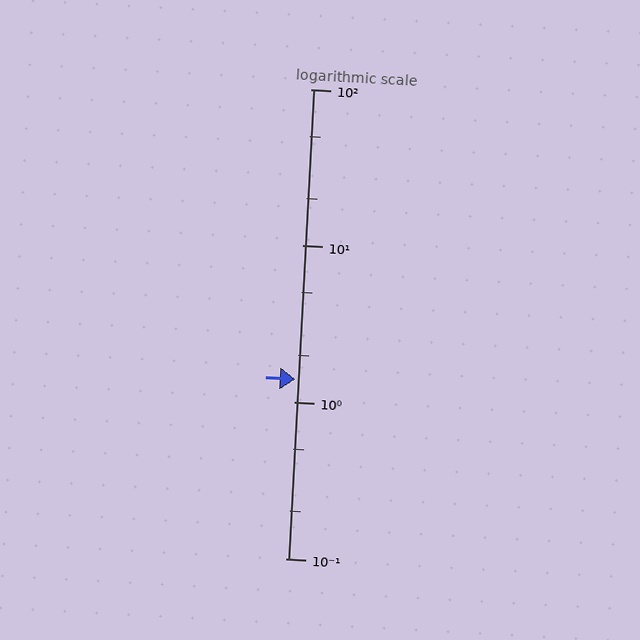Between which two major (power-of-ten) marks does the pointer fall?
The pointer is between 1 and 10.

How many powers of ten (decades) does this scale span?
The scale spans 3 decades, from 0.1 to 100.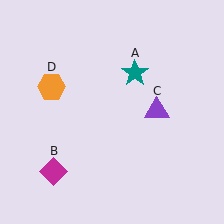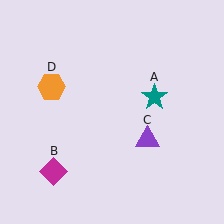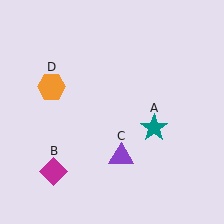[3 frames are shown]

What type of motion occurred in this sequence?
The teal star (object A), purple triangle (object C) rotated clockwise around the center of the scene.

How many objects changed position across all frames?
2 objects changed position: teal star (object A), purple triangle (object C).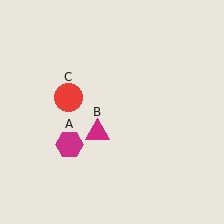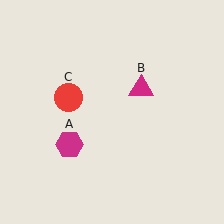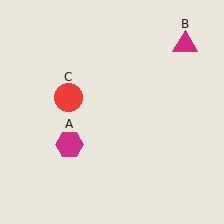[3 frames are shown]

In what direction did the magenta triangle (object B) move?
The magenta triangle (object B) moved up and to the right.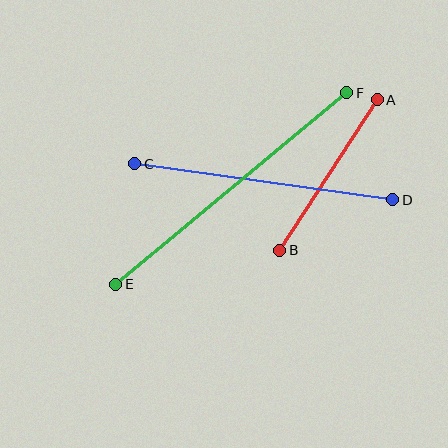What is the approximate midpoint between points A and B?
The midpoint is at approximately (329, 175) pixels.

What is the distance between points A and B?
The distance is approximately 179 pixels.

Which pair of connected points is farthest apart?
Points E and F are farthest apart.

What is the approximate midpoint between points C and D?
The midpoint is at approximately (264, 182) pixels.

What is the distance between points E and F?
The distance is approximately 300 pixels.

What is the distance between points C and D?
The distance is approximately 260 pixels.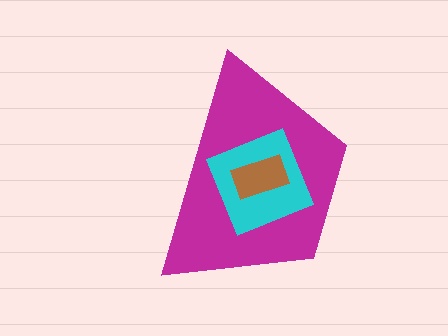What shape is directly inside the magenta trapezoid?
The cyan square.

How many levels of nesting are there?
3.